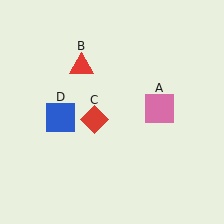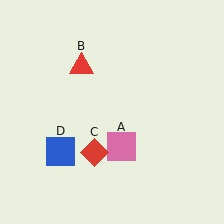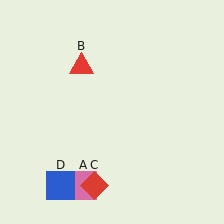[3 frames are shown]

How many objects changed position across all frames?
3 objects changed position: pink square (object A), red diamond (object C), blue square (object D).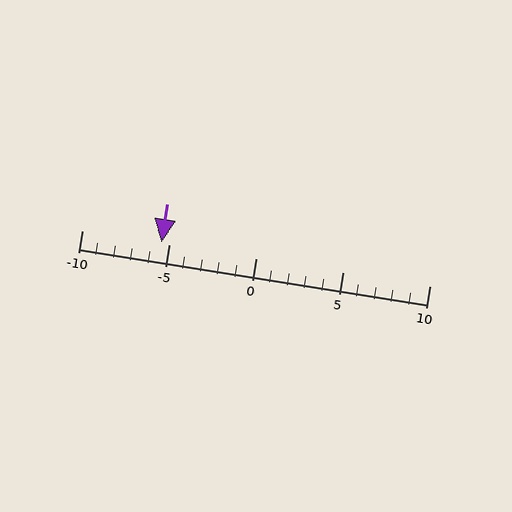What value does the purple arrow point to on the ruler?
The purple arrow points to approximately -5.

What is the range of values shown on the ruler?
The ruler shows values from -10 to 10.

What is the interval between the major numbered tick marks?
The major tick marks are spaced 5 units apart.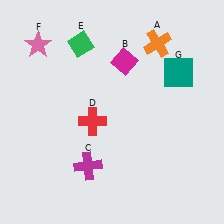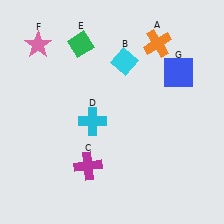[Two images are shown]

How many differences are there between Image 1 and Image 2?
There are 3 differences between the two images.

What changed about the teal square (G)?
In Image 1, G is teal. In Image 2, it changed to blue.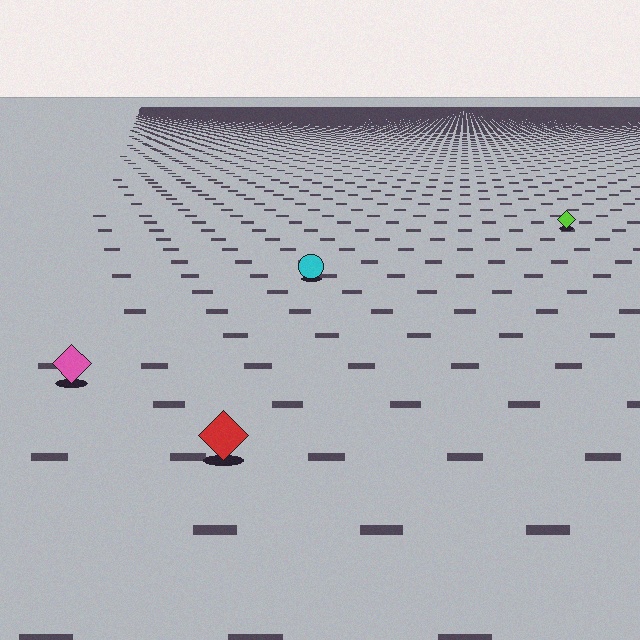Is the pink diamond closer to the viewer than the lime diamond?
Yes. The pink diamond is closer — you can tell from the texture gradient: the ground texture is coarser near it.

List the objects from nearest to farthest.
From nearest to farthest: the red diamond, the pink diamond, the cyan circle, the lime diamond.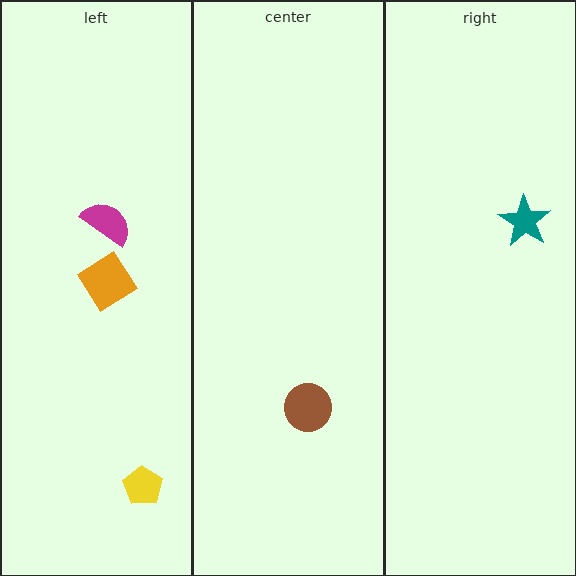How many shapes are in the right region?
1.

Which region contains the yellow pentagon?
The left region.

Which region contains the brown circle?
The center region.